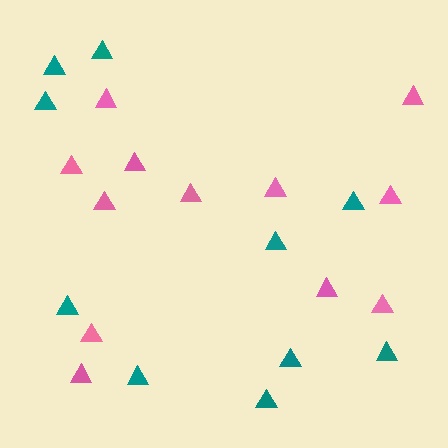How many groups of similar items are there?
There are 2 groups: one group of pink triangles (12) and one group of teal triangles (10).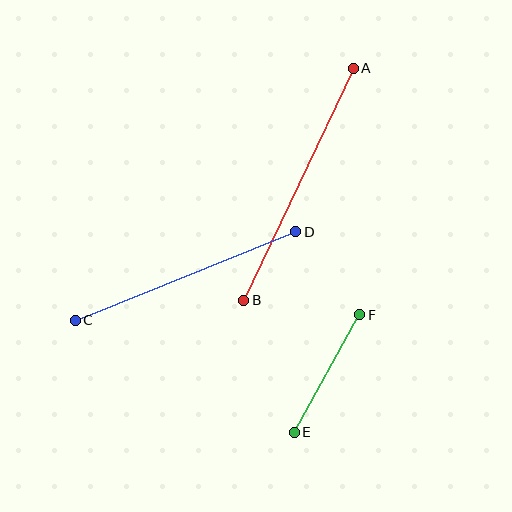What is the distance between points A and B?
The distance is approximately 256 pixels.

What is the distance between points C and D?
The distance is approximately 238 pixels.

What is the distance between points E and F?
The distance is approximately 134 pixels.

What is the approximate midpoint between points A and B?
The midpoint is at approximately (299, 184) pixels.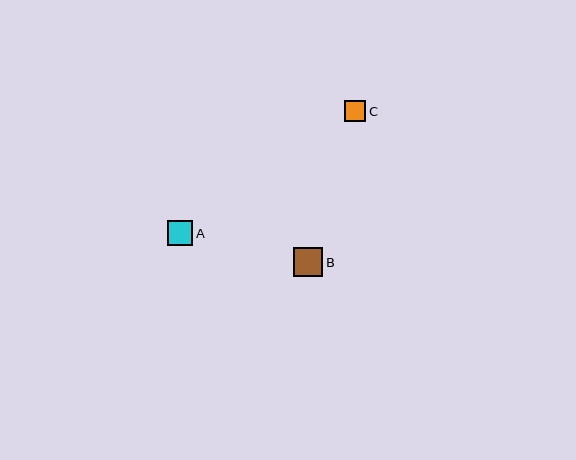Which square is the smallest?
Square C is the smallest with a size of approximately 21 pixels.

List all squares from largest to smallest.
From largest to smallest: B, A, C.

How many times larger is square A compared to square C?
Square A is approximately 1.2 times the size of square C.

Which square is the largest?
Square B is the largest with a size of approximately 30 pixels.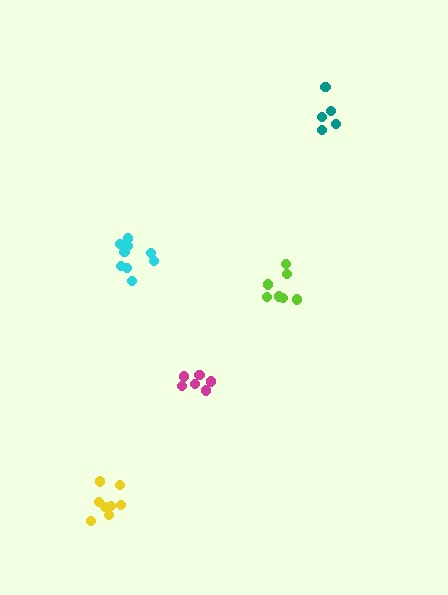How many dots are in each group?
Group 1: 8 dots, Group 2: 6 dots, Group 3: 7 dots, Group 4: 9 dots, Group 5: 5 dots (35 total).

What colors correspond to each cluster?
The clusters are colored: yellow, magenta, lime, cyan, teal.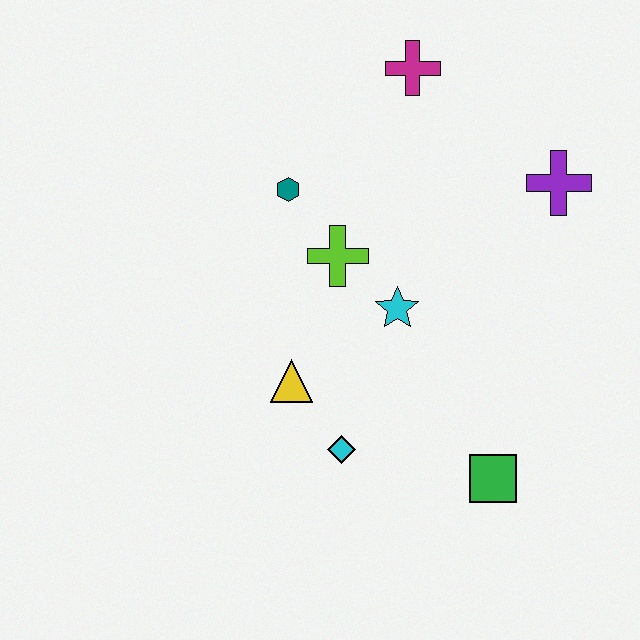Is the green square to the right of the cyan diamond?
Yes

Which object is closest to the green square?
The cyan diamond is closest to the green square.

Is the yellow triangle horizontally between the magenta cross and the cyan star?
No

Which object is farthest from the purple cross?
The cyan diamond is farthest from the purple cross.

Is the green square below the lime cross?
Yes